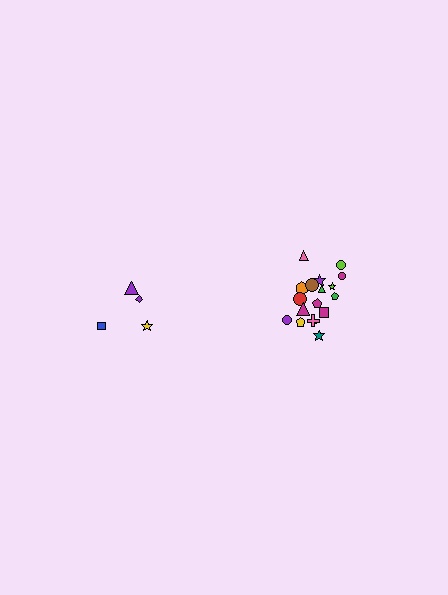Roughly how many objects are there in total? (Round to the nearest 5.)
Roughly 20 objects in total.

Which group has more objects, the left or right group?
The right group.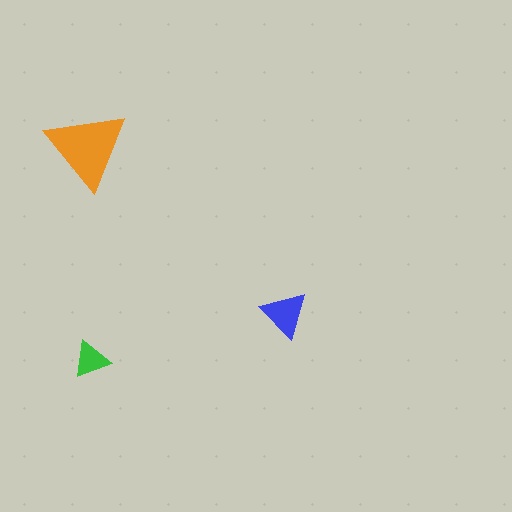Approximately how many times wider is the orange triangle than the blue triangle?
About 1.5 times wider.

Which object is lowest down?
The green triangle is bottommost.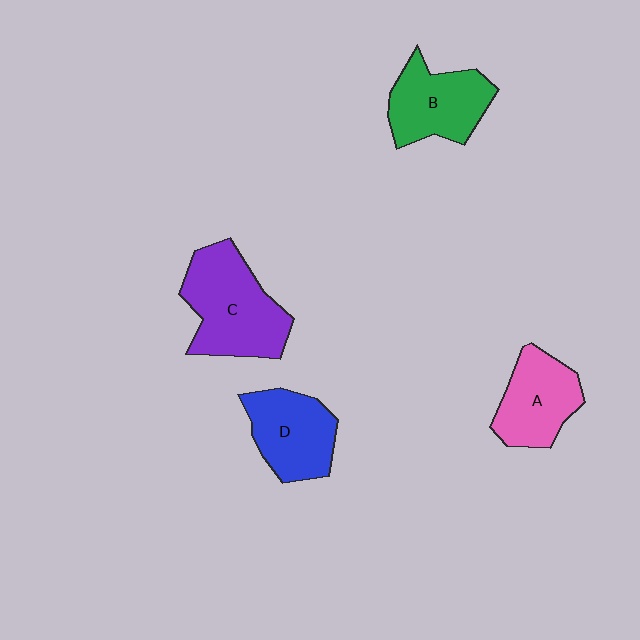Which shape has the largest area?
Shape C (purple).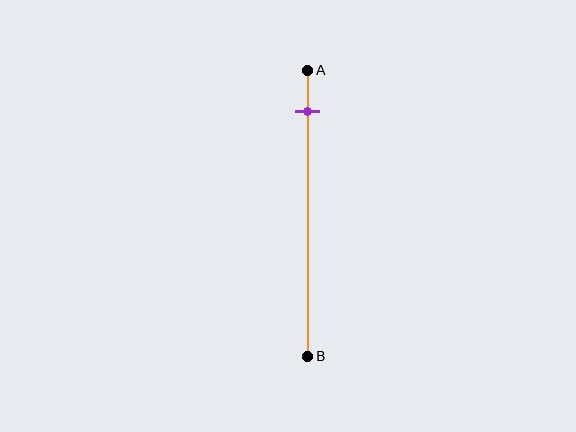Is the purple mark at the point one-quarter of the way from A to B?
No, the mark is at about 15% from A, not at the 25% one-quarter point.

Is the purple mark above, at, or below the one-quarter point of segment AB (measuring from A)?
The purple mark is above the one-quarter point of segment AB.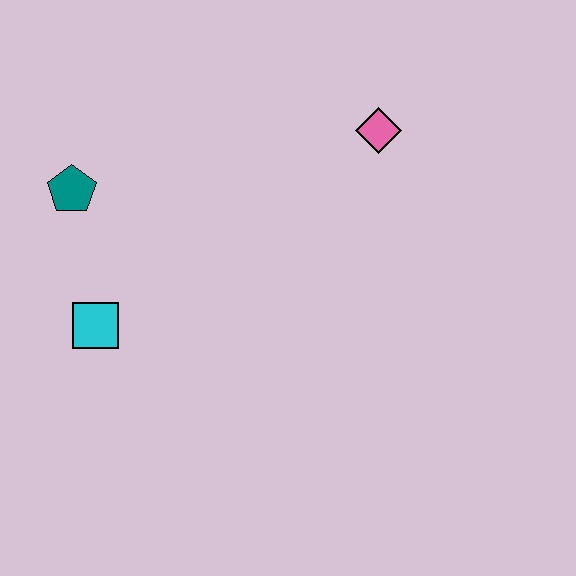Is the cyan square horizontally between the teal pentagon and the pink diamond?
Yes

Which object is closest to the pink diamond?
The teal pentagon is closest to the pink diamond.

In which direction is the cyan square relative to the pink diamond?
The cyan square is to the left of the pink diamond.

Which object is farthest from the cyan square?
The pink diamond is farthest from the cyan square.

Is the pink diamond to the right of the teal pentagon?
Yes